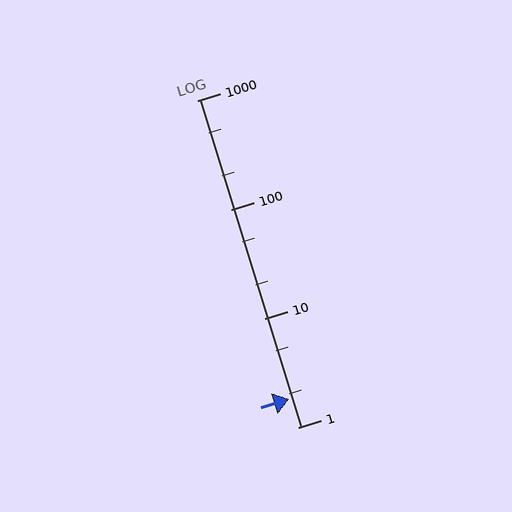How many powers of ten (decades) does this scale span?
The scale spans 3 decades, from 1 to 1000.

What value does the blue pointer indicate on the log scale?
The pointer indicates approximately 1.8.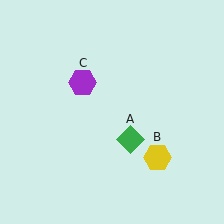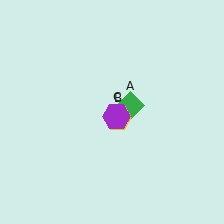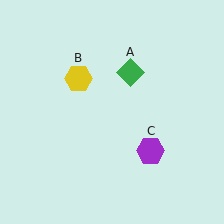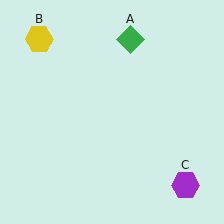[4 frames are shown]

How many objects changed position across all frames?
3 objects changed position: green diamond (object A), yellow hexagon (object B), purple hexagon (object C).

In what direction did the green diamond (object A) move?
The green diamond (object A) moved up.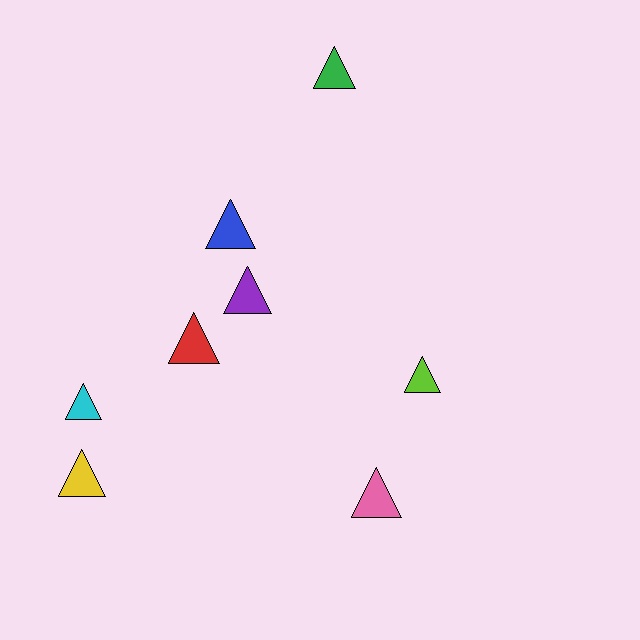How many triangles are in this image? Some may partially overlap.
There are 8 triangles.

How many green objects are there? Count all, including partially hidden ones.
There is 1 green object.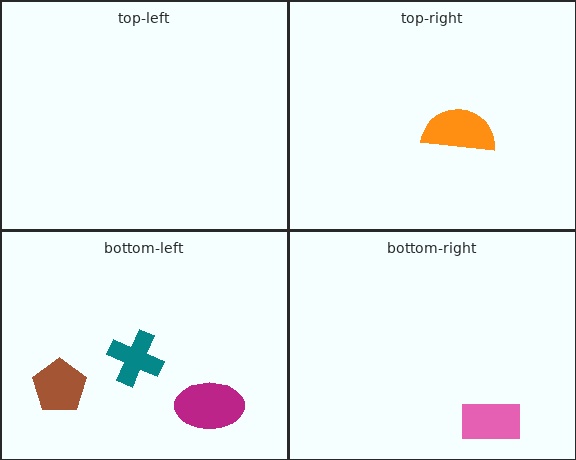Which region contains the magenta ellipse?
The bottom-left region.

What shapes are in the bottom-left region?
The teal cross, the brown pentagon, the magenta ellipse.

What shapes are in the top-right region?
The orange semicircle.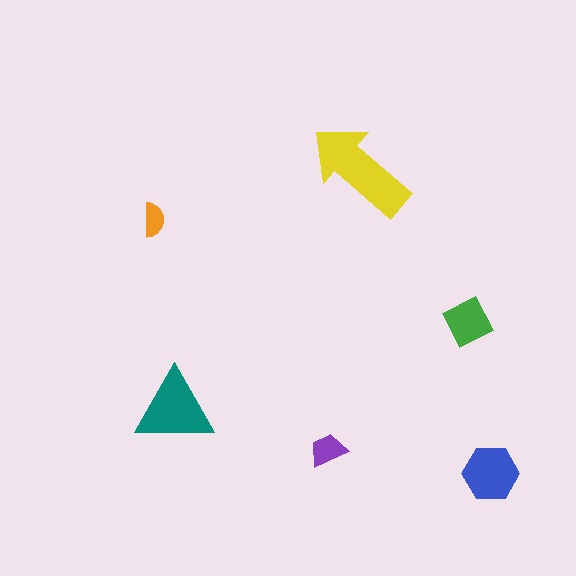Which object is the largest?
The yellow arrow.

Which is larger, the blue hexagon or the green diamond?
The blue hexagon.